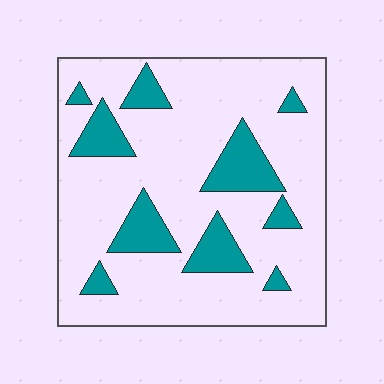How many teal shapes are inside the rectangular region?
10.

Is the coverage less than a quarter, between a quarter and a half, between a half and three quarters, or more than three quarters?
Less than a quarter.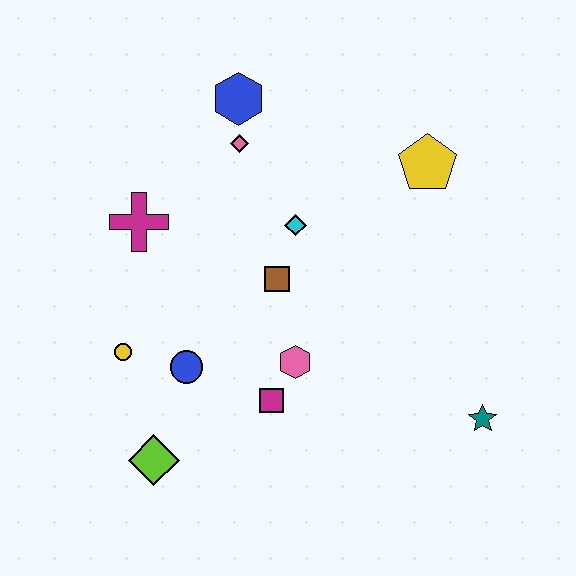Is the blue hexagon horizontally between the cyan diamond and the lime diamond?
Yes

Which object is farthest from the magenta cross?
The teal star is farthest from the magenta cross.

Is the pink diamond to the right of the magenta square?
No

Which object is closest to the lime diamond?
The blue circle is closest to the lime diamond.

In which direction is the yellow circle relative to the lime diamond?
The yellow circle is above the lime diamond.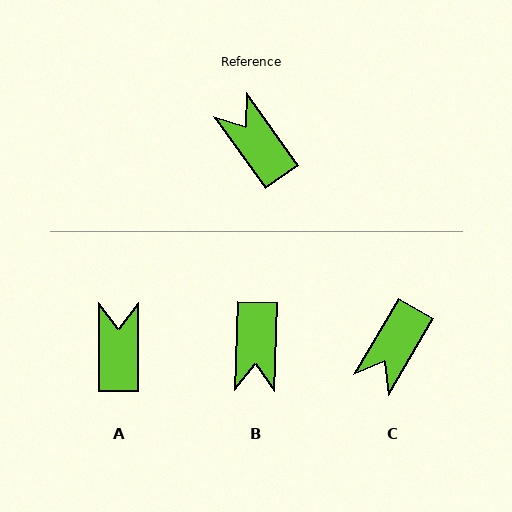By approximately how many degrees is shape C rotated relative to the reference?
Approximately 114 degrees counter-clockwise.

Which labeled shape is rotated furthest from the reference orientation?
B, about 143 degrees away.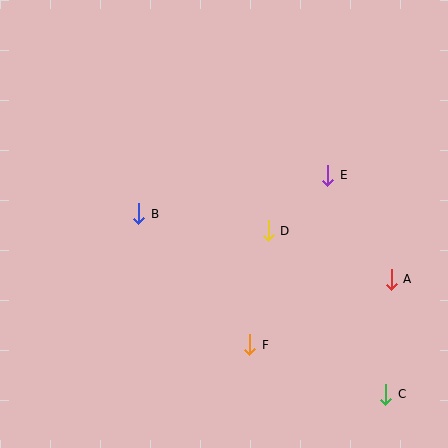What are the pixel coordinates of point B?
Point B is at (139, 214).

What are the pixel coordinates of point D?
Point D is at (268, 231).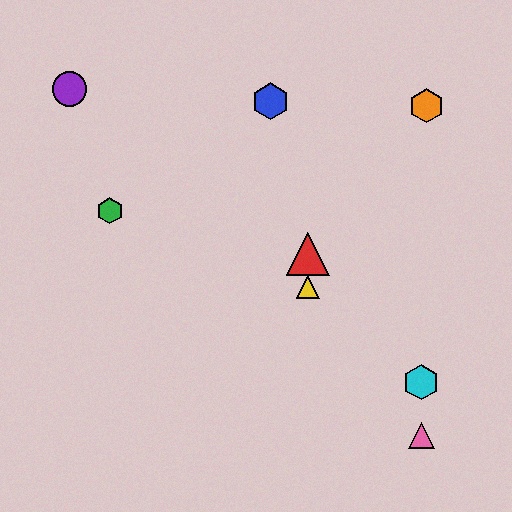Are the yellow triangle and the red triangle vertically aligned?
Yes, both are at x≈308.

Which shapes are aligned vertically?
The red triangle, the yellow triangle are aligned vertically.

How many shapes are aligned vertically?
2 shapes (the red triangle, the yellow triangle) are aligned vertically.